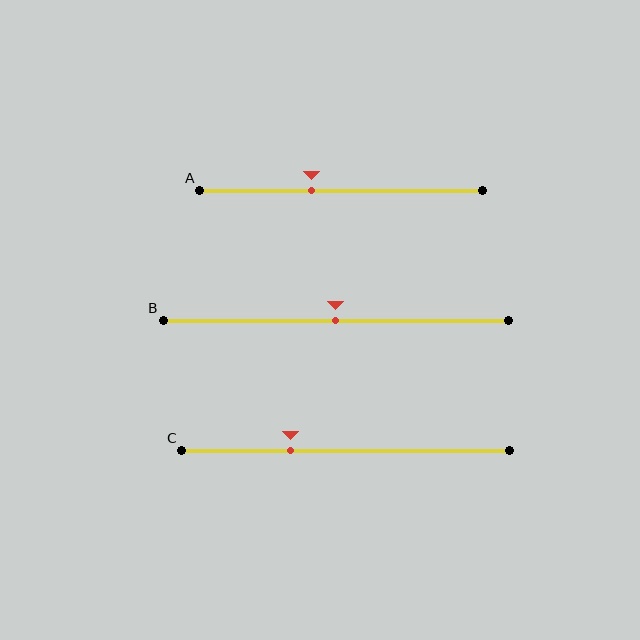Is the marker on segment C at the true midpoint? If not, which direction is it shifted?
No, the marker on segment C is shifted to the left by about 17% of the segment length.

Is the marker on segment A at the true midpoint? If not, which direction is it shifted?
No, the marker on segment A is shifted to the left by about 10% of the segment length.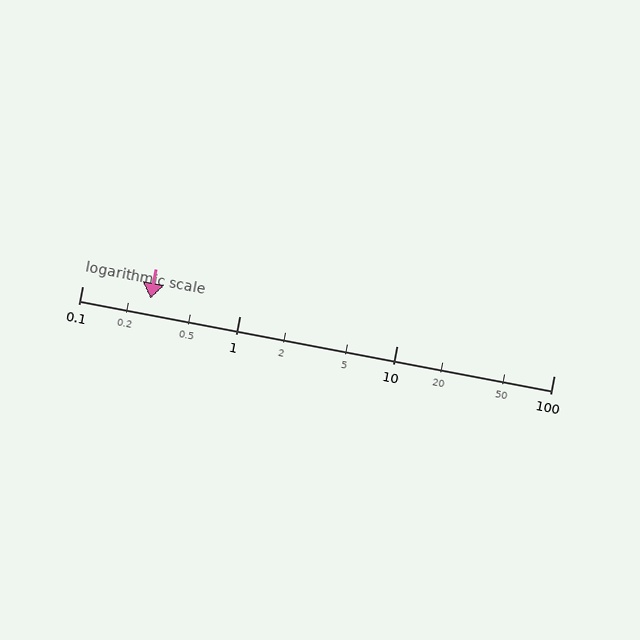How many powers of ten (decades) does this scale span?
The scale spans 3 decades, from 0.1 to 100.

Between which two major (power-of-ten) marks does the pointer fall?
The pointer is between 0.1 and 1.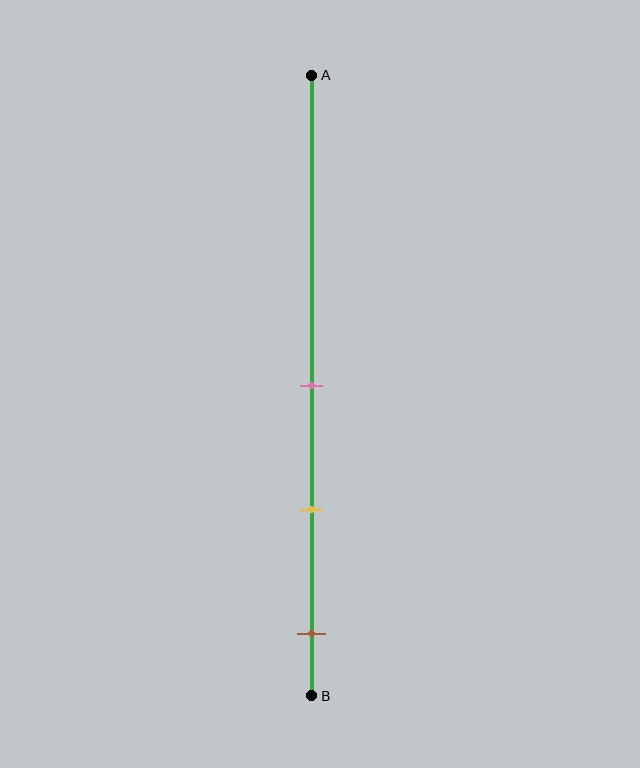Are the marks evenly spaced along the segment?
Yes, the marks are approximately evenly spaced.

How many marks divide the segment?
There are 3 marks dividing the segment.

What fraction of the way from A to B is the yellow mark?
The yellow mark is approximately 70% (0.7) of the way from A to B.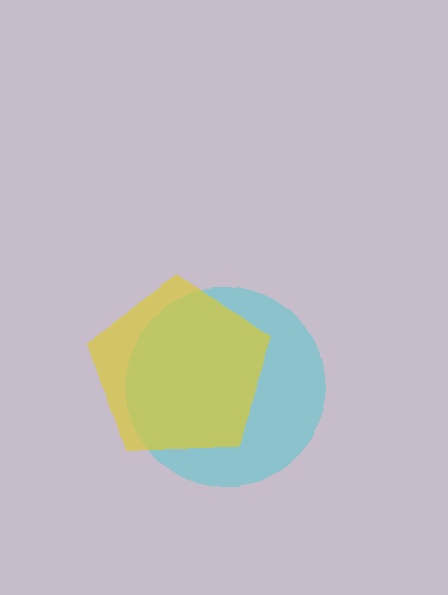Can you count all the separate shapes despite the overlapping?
Yes, there are 2 separate shapes.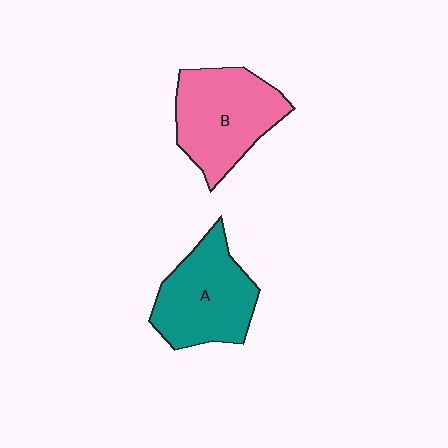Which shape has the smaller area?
Shape A (teal).